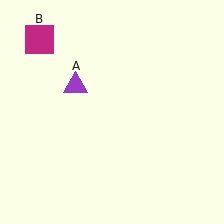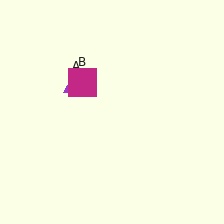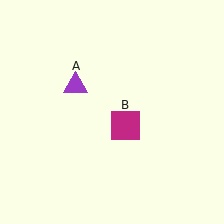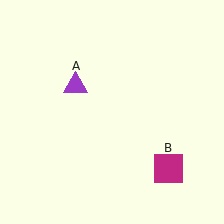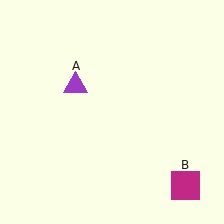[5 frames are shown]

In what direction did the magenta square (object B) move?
The magenta square (object B) moved down and to the right.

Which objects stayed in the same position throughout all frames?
Purple triangle (object A) remained stationary.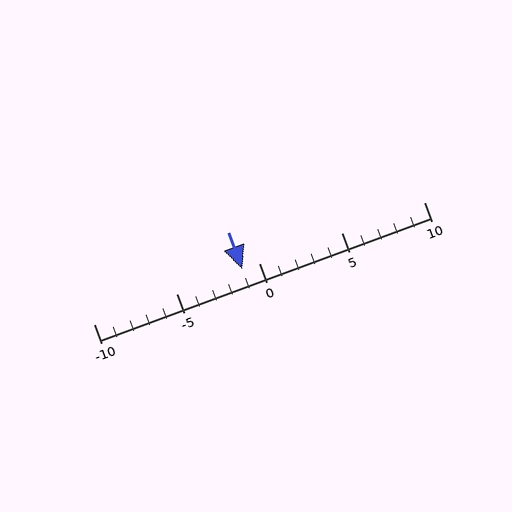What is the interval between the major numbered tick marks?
The major tick marks are spaced 5 units apart.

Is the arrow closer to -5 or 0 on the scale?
The arrow is closer to 0.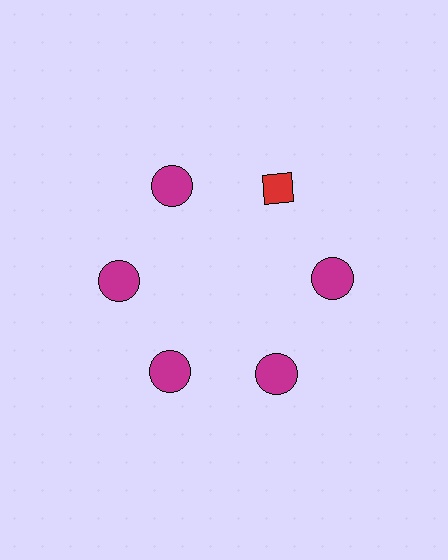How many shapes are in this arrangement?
There are 6 shapes arranged in a ring pattern.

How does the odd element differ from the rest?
It differs in both color (red instead of magenta) and shape (diamond instead of circle).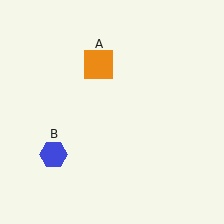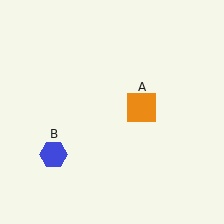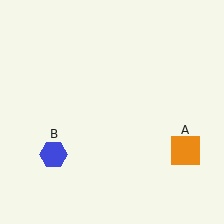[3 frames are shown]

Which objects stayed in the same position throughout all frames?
Blue hexagon (object B) remained stationary.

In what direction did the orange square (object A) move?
The orange square (object A) moved down and to the right.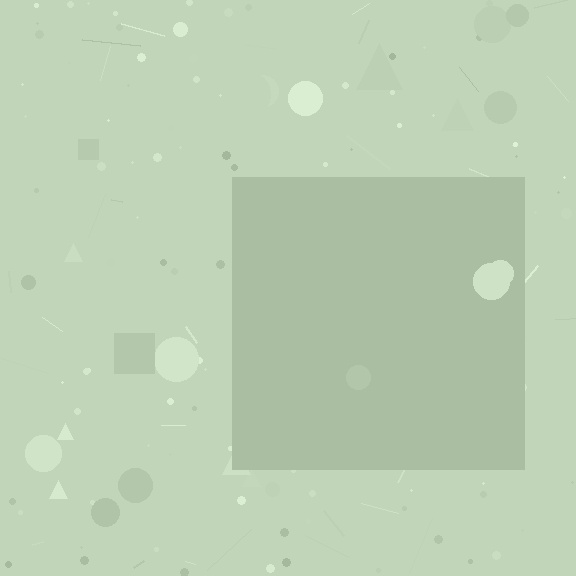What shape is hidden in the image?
A square is hidden in the image.